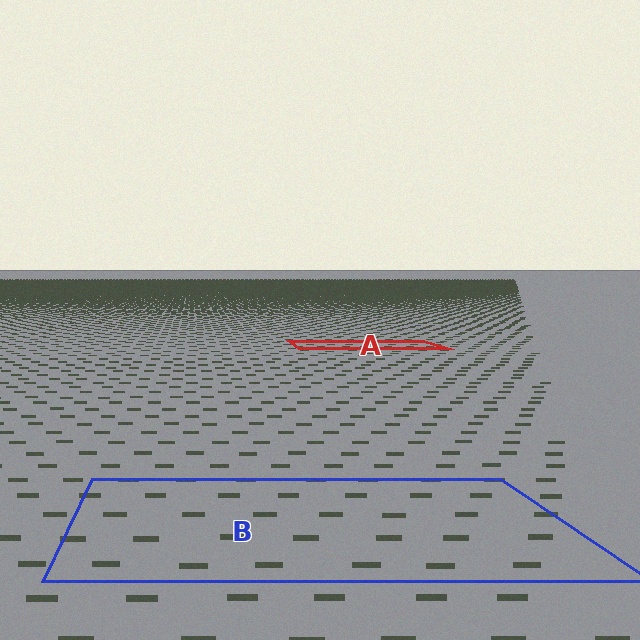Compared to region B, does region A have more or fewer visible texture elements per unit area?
Region A has more texture elements per unit area — they are packed more densely because it is farther away.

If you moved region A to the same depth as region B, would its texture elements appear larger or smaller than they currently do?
They would appear larger. At a closer depth, the same texture elements are projected at a bigger on-screen size.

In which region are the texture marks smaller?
The texture marks are smaller in region A, because it is farther away.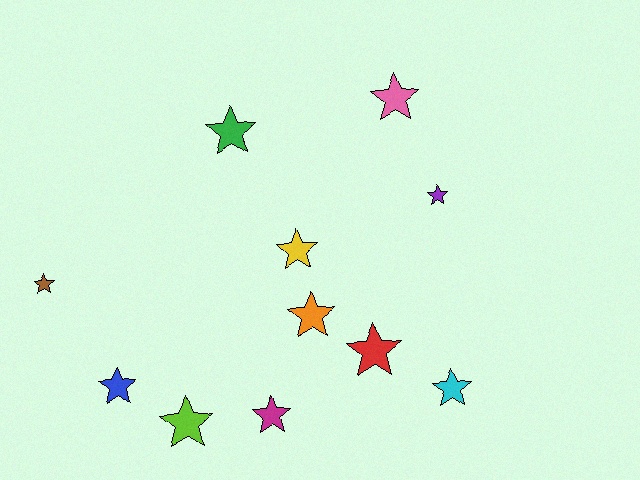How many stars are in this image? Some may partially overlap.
There are 11 stars.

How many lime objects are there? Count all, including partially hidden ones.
There is 1 lime object.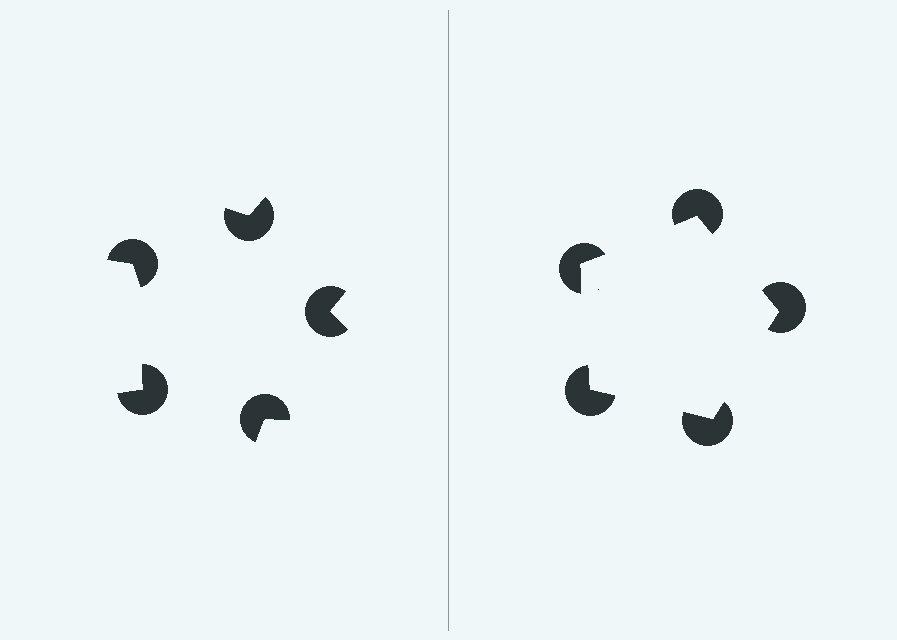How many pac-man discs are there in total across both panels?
10 — 5 on each side.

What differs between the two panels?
The pac-man discs are positioned identically on both sides; only the wedge orientations differ. On the right they align to a pentagon; on the left they are misaligned.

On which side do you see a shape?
An illusory pentagon appears on the right side. On the left side the wedge cuts are rotated, so no coherent shape forms.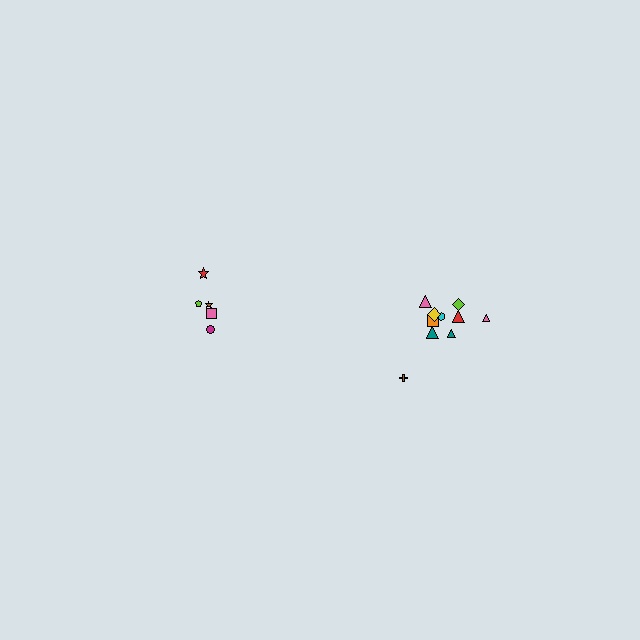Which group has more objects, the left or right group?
The right group.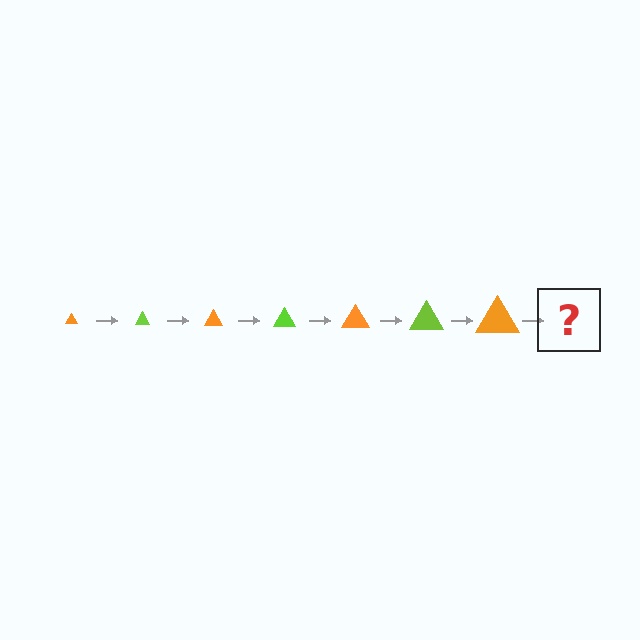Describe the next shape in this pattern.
It should be a lime triangle, larger than the previous one.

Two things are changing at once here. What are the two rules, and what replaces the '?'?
The two rules are that the triangle grows larger each step and the color cycles through orange and lime. The '?' should be a lime triangle, larger than the previous one.